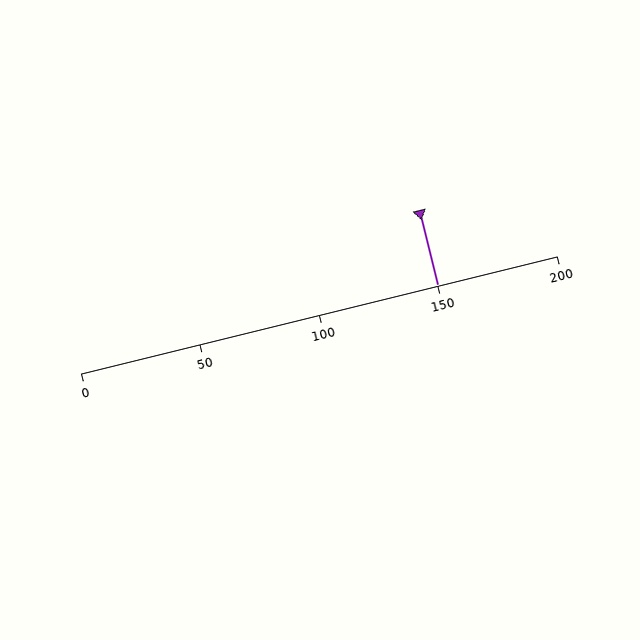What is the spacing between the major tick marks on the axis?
The major ticks are spaced 50 apart.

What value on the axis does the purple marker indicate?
The marker indicates approximately 150.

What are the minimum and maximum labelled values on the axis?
The axis runs from 0 to 200.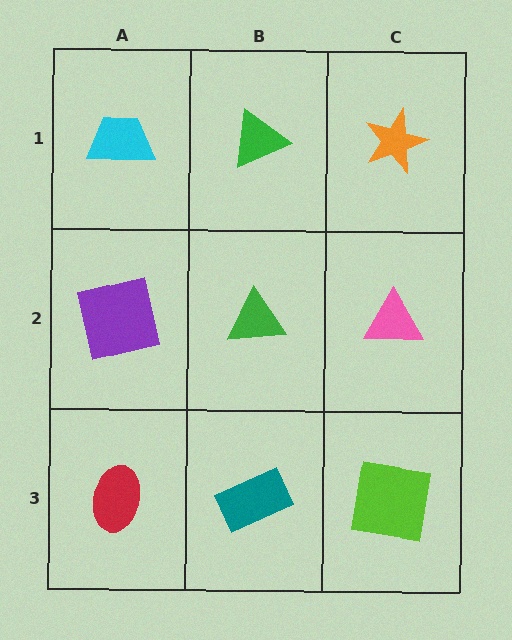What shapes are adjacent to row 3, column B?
A green triangle (row 2, column B), a red ellipse (row 3, column A), a lime square (row 3, column C).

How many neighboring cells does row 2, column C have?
3.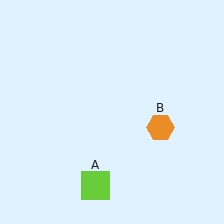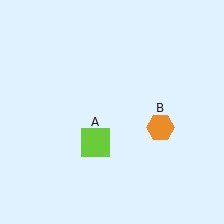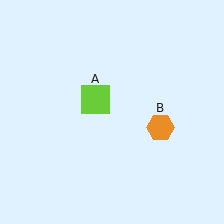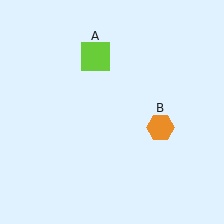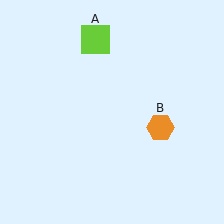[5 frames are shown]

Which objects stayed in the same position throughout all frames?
Orange hexagon (object B) remained stationary.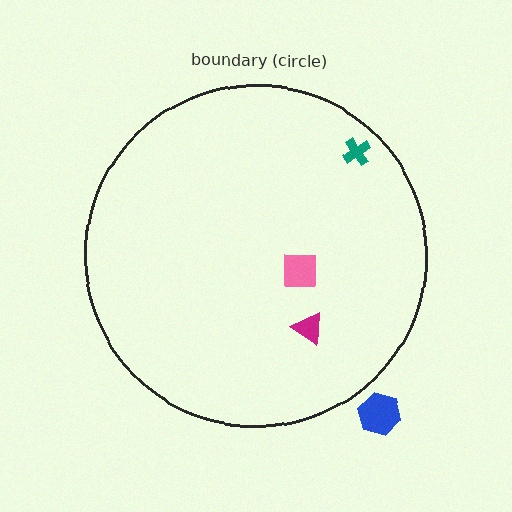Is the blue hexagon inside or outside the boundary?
Outside.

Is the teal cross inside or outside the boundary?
Inside.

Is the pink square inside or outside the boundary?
Inside.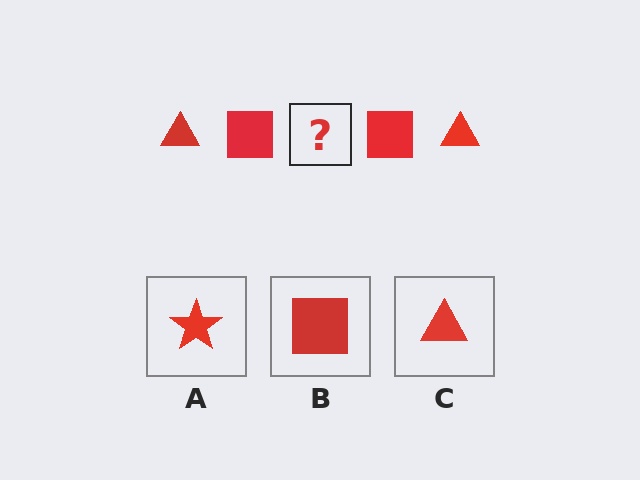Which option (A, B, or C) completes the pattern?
C.